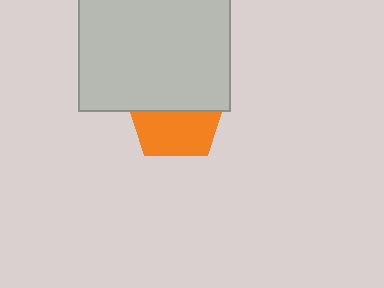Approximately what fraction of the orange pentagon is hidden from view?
Roughly 49% of the orange pentagon is hidden behind the light gray rectangle.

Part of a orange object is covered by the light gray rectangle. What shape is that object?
It is a pentagon.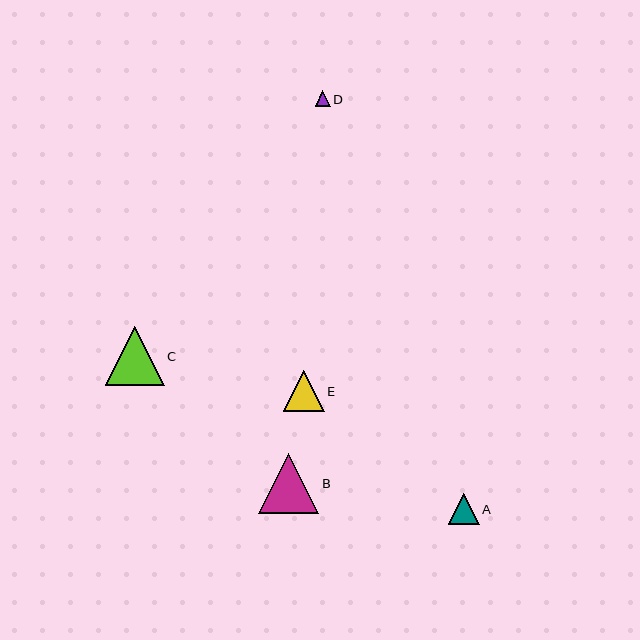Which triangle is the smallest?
Triangle D is the smallest with a size of approximately 15 pixels.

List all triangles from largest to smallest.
From largest to smallest: B, C, E, A, D.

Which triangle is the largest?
Triangle B is the largest with a size of approximately 60 pixels.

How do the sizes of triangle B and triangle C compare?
Triangle B and triangle C are approximately the same size.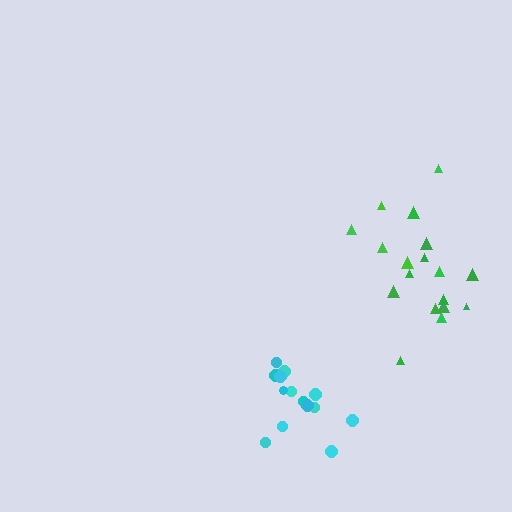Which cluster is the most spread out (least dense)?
Green.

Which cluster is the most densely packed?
Cyan.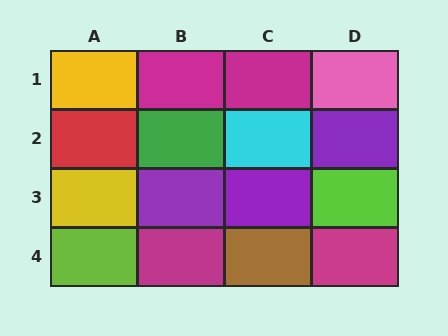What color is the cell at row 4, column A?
Lime.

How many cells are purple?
3 cells are purple.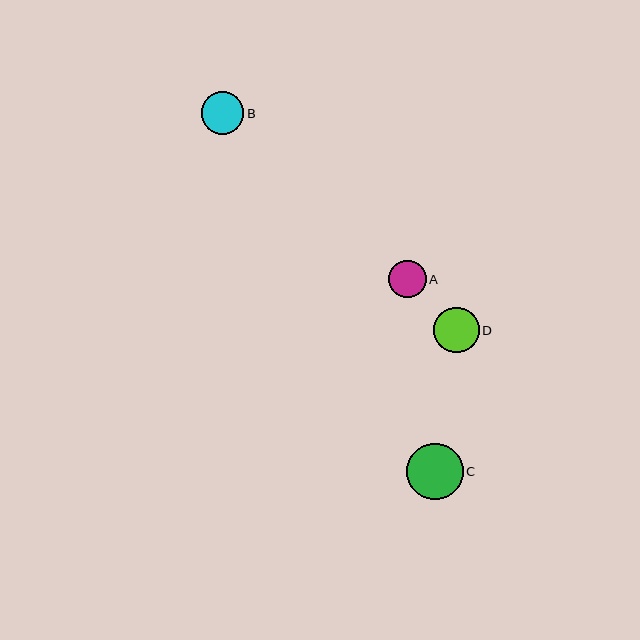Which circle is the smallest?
Circle A is the smallest with a size of approximately 37 pixels.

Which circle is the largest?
Circle C is the largest with a size of approximately 57 pixels.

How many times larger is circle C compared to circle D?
Circle C is approximately 1.2 times the size of circle D.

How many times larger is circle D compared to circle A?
Circle D is approximately 1.2 times the size of circle A.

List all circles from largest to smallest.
From largest to smallest: C, D, B, A.